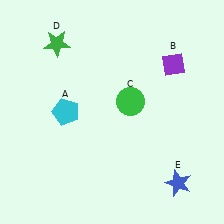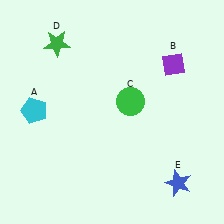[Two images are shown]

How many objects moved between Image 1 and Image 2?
1 object moved between the two images.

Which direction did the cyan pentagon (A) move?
The cyan pentagon (A) moved left.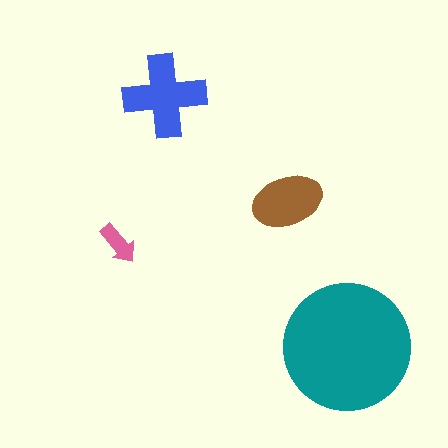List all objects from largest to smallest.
The teal circle, the blue cross, the brown ellipse, the pink arrow.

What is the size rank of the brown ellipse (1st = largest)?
3rd.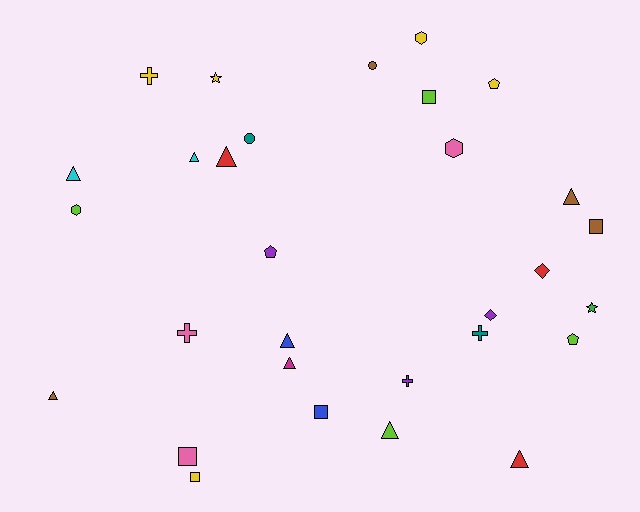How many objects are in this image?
There are 30 objects.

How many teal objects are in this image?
There are 2 teal objects.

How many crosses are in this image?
There are 4 crosses.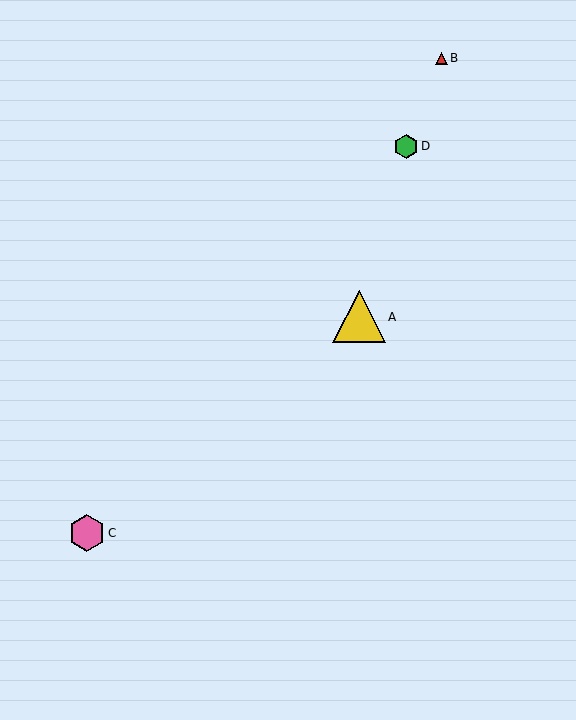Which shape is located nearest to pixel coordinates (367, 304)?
The yellow triangle (labeled A) at (359, 317) is nearest to that location.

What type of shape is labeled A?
Shape A is a yellow triangle.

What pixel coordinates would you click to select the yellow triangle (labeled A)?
Click at (359, 317) to select the yellow triangle A.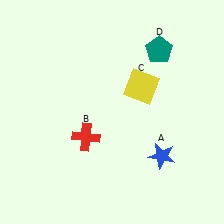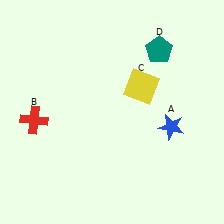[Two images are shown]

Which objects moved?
The objects that moved are: the blue star (A), the red cross (B).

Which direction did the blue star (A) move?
The blue star (A) moved up.